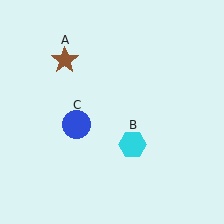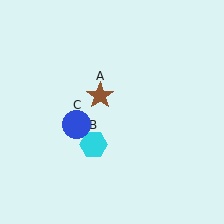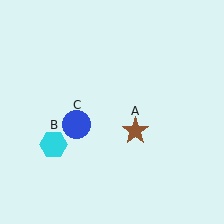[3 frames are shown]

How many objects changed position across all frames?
2 objects changed position: brown star (object A), cyan hexagon (object B).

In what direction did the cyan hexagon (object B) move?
The cyan hexagon (object B) moved left.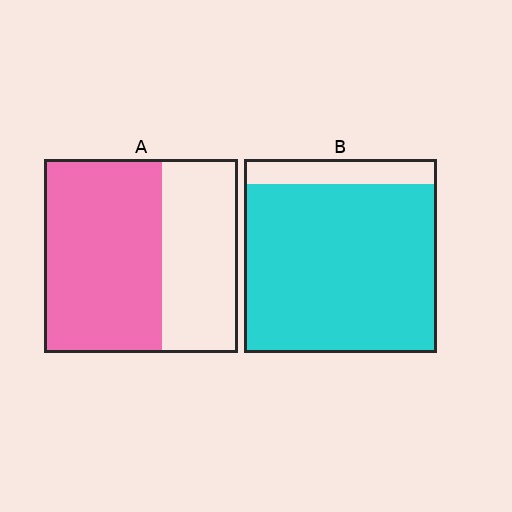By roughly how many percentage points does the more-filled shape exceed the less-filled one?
By roughly 25 percentage points (B over A).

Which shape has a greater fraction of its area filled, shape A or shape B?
Shape B.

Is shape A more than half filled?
Yes.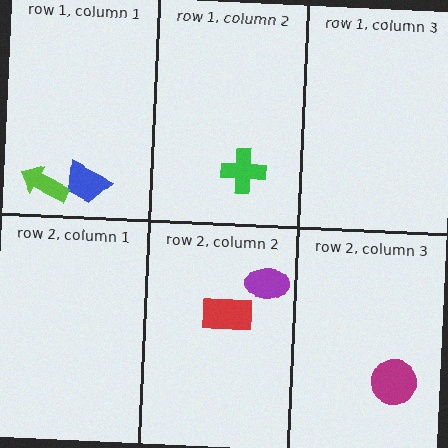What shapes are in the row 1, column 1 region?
The blue trapezoid, the lime arrow.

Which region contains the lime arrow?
The row 1, column 1 region.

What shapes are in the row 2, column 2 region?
The red rectangle, the purple ellipse.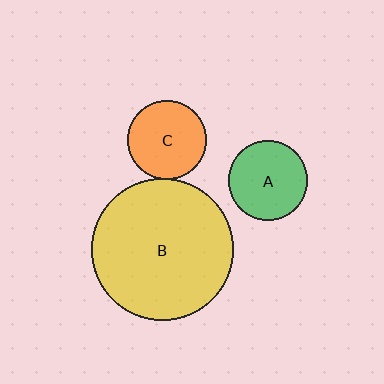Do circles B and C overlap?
Yes.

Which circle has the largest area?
Circle B (yellow).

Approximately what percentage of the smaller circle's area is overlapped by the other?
Approximately 5%.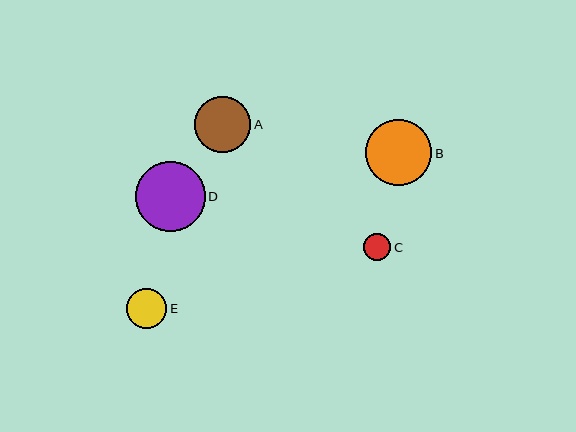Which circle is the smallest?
Circle C is the smallest with a size of approximately 27 pixels.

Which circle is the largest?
Circle D is the largest with a size of approximately 69 pixels.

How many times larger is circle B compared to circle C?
Circle B is approximately 2.5 times the size of circle C.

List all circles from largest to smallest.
From largest to smallest: D, B, A, E, C.